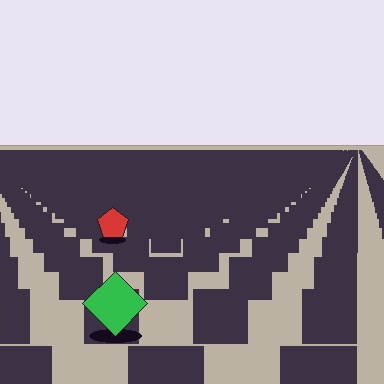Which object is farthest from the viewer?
The red pentagon is farthest from the viewer. It appears smaller and the ground texture around it is denser.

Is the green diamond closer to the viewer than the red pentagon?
Yes. The green diamond is closer — you can tell from the texture gradient: the ground texture is coarser near it.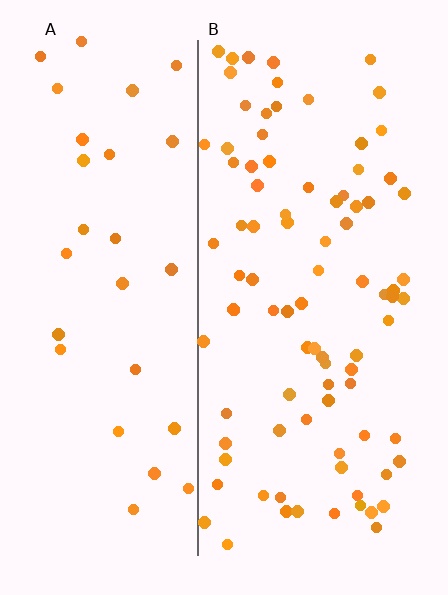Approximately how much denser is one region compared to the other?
Approximately 2.9× — region B over region A.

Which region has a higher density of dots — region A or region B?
B (the right).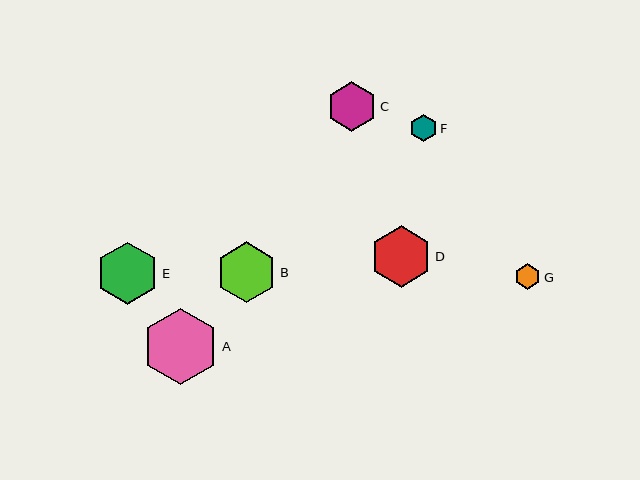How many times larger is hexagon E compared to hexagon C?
Hexagon E is approximately 1.2 times the size of hexagon C.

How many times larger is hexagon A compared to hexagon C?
Hexagon A is approximately 1.5 times the size of hexagon C.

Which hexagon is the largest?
Hexagon A is the largest with a size of approximately 76 pixels.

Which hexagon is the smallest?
Hexagon G is the smallest with a size of approximately 26 pixels.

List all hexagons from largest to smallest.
From largest to smallest: A, E, D, B, C, F, G.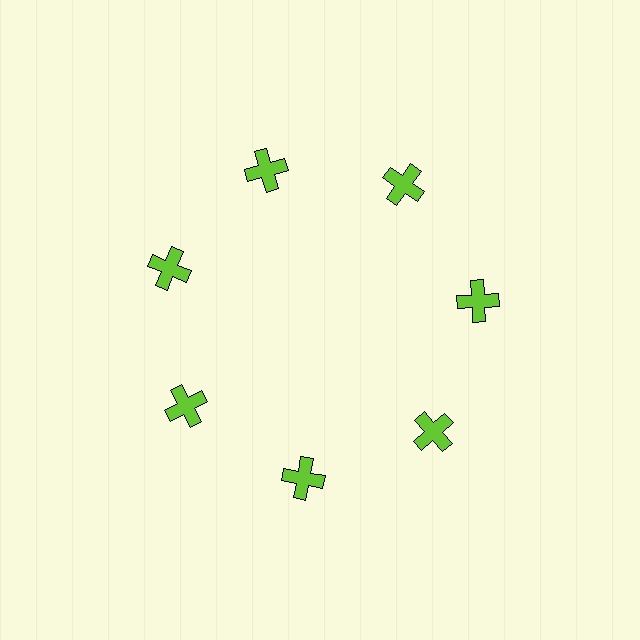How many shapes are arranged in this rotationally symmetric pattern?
There are 7 shapes, arranged in 7 groups of 1.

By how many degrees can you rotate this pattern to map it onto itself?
The pattern maps onto itself every 51 degrees of rotation.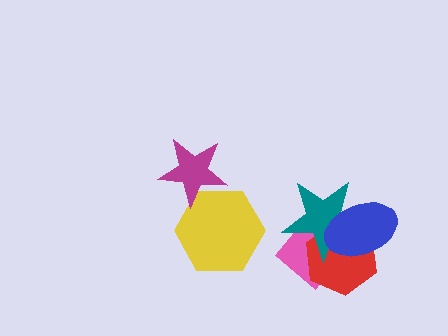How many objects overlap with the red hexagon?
3 objects overlap with the red hexagon.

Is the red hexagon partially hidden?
Yes, it is partially covered by another shape.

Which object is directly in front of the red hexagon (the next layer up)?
The teal star is directly in front of the red hexagon.